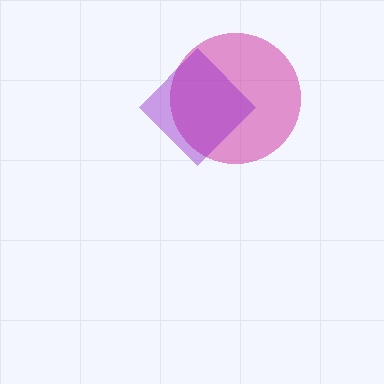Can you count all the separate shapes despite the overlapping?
Yes, there are 2 separate shapes.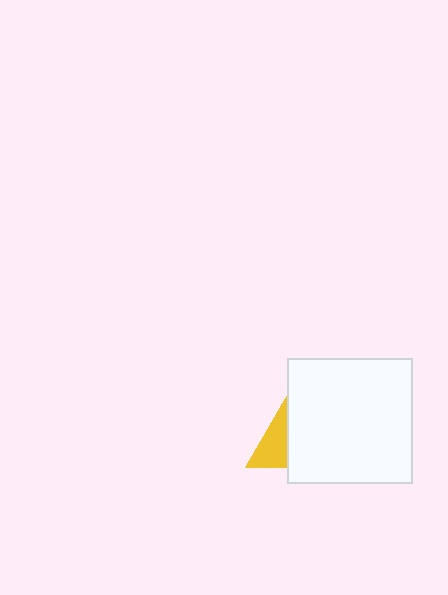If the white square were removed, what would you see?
You would see the complete yellow triangle.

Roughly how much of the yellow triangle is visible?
About half of it is visible (roughly 46%).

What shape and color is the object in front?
The object in front is a white square.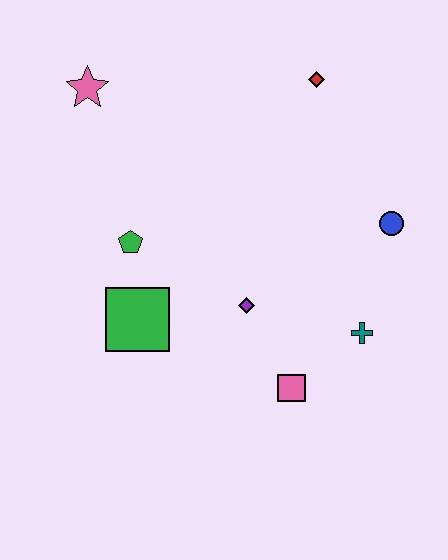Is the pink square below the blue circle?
Yes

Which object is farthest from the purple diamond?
The pink star is farthest from the purple diamond.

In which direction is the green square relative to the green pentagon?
The green square is below the green pentagon.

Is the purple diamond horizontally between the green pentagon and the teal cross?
Yes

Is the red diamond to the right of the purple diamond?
Yes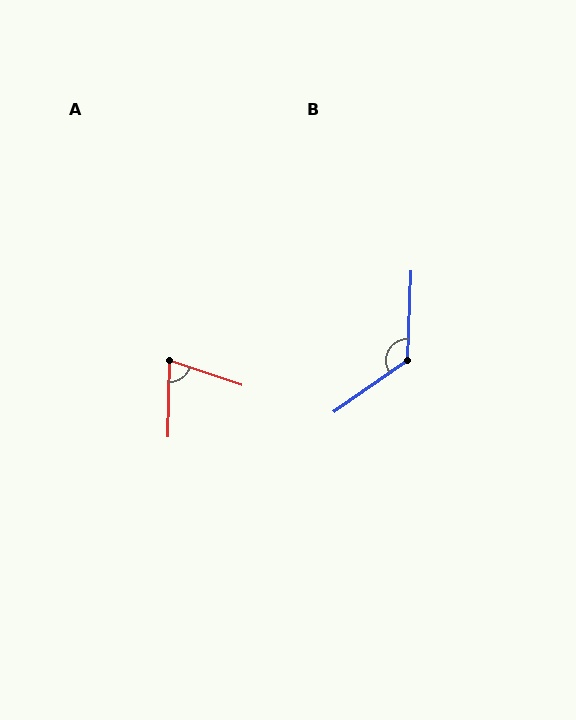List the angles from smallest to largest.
A (73°), B (127°).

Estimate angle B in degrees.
Approximately 127 degrees.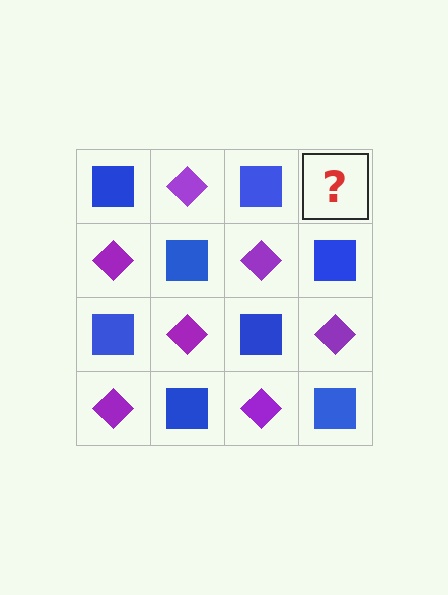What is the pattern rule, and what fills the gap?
The rule is that it alternates blue square and purple diamond in a checkerboard pattern. The gap should be filled with a purple diamond.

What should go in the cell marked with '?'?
The missing cell should contain a purple diamond.